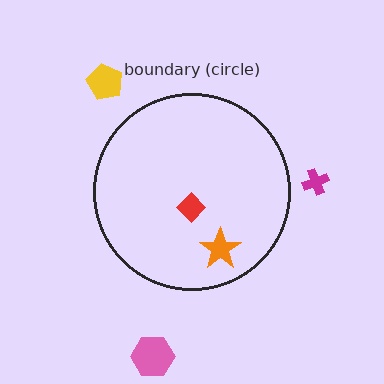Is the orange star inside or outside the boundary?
Inside.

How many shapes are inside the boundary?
2 inside, 3 outside.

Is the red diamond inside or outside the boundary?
Inside.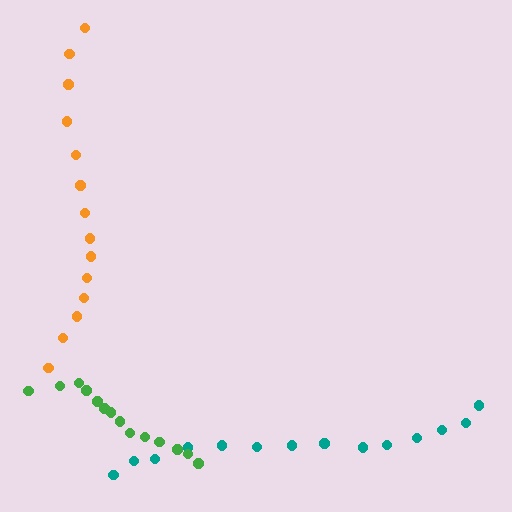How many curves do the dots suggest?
There are 3 distinct paths.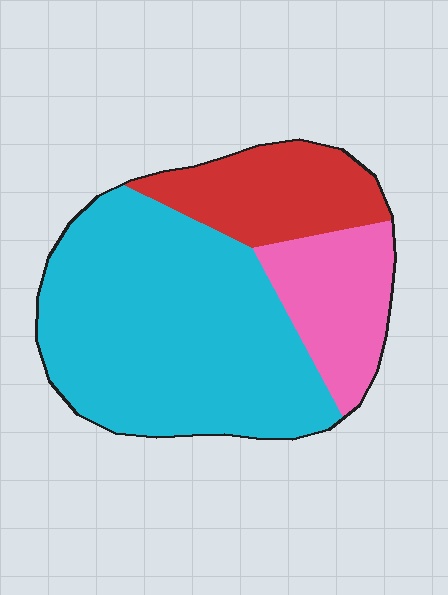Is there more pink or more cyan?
Cyan.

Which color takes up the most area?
Cyan, at roughly 60%.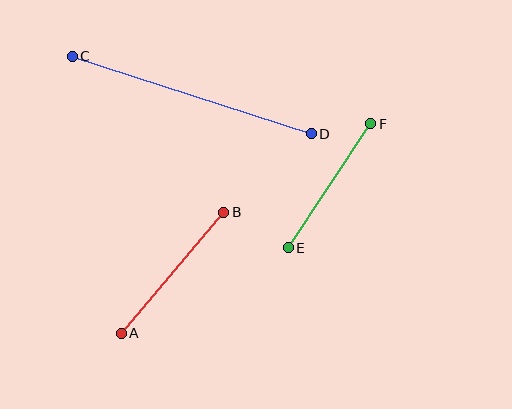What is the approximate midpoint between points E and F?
The midpoint is at approximately (329, 186) pixels.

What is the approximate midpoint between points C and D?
The midpoint is at approximately (192, 95) pixels.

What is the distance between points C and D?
The distance is approximately 251 pixels.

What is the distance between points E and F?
The distance is approximately 149 pixels.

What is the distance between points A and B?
The distance is approximately 159 pixels.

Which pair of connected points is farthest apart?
Points C and D are farthest apart.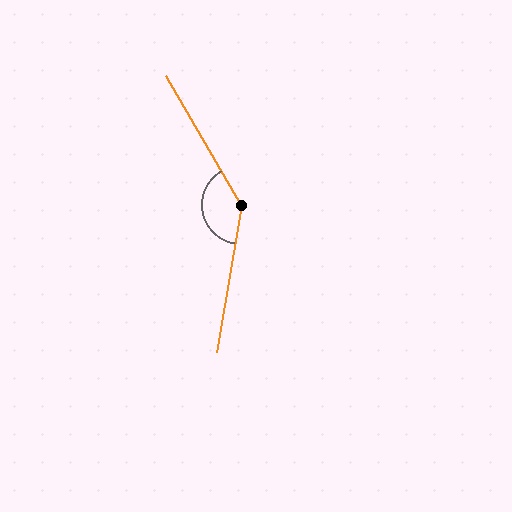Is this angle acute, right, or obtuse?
It is obtuse.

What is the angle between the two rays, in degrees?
Approximately 140 degrees.